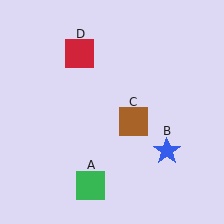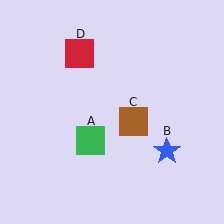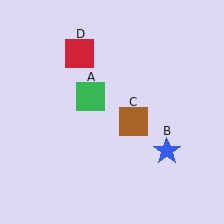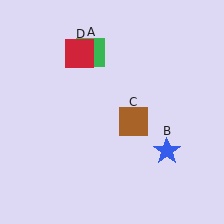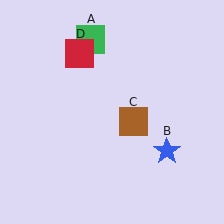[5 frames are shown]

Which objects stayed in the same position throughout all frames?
Blue star (object B) and brown square (object C) and red square (object D) remained stationary.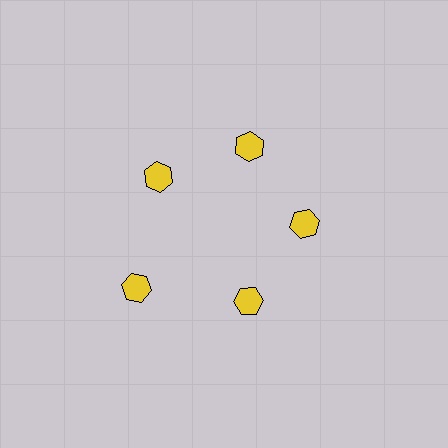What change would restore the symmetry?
The symmetry would be restored by moving it inward, back onto the ring so that all 5 hexagons sit at equal angles and equal distance from the center.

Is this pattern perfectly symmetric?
No. The 5 yellow hexagons are arranged in a ring, but one element near the 8 o'clock position is pushed outward from the center, breaking the 5-fold rotational symmetry.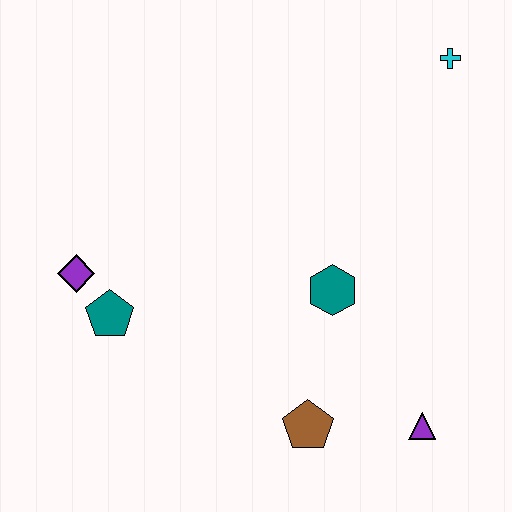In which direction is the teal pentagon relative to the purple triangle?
The teal pentagon is to the left of the purple triangle.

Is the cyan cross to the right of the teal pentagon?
Yes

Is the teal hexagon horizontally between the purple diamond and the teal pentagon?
No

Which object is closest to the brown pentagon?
The purple triangle is closest to the brown pentagon.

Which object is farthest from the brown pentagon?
The cyan cross is farthest from the brown pentagon.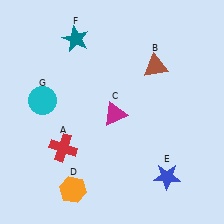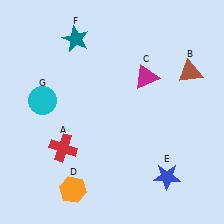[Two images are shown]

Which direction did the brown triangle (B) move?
The brown triangle (B) moved right.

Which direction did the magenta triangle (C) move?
The magenta triangle (C) moved up.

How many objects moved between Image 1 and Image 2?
2 objects moved between the two images.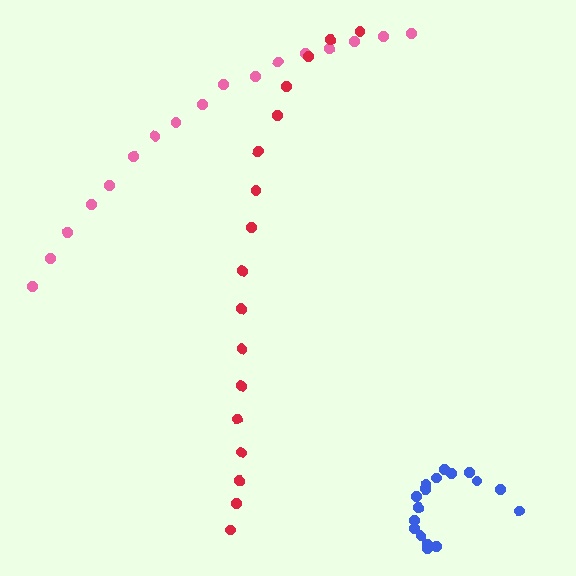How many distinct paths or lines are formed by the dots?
There are 3 distinct paths.